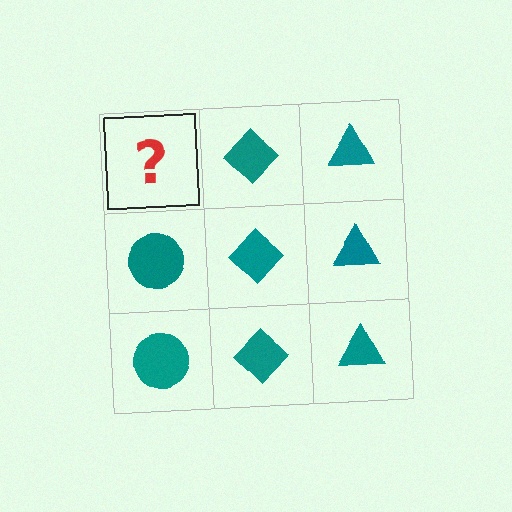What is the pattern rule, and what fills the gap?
The rule is that each column has a consistent shape. The gap should be filled with a teal circle.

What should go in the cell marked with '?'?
The missing cell should contain a teal circle.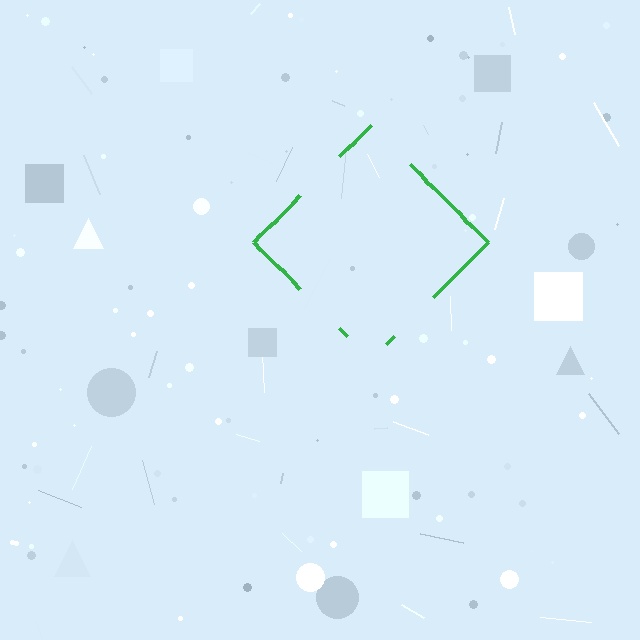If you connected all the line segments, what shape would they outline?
They would outline a diamond.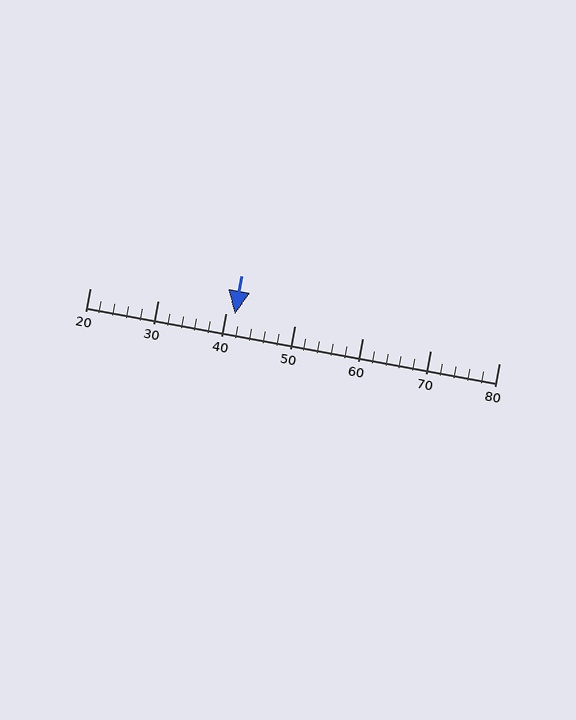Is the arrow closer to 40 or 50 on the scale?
The arrow is closer to 40.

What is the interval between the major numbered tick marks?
The major tick marks are spaced 10 units apart.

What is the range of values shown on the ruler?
The ruler shows values from 20 to 80.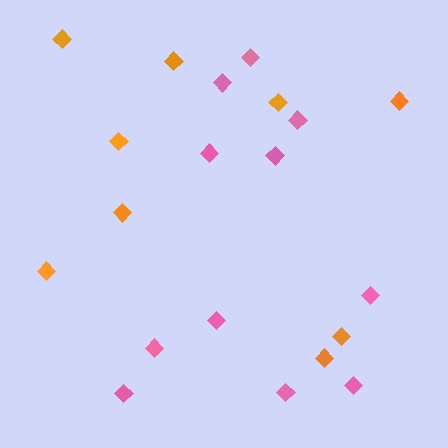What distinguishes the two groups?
There are 2 groups: one group of pink diamonds (11) and one group of orange diamonds (9).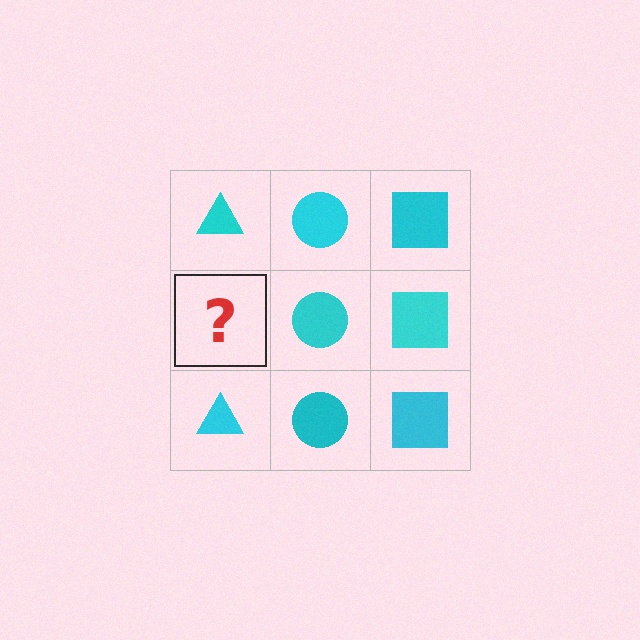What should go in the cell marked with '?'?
The missing cell should contain a cyan triangle.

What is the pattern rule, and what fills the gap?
The rule is that each column has a consistent shape. The gap should be filled with a cyan triangle.